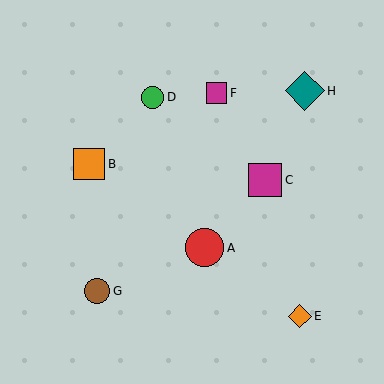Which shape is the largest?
The teal diamond (labeled H) is the largest.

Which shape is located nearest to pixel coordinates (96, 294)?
The brown circle (labeled G) at (97, 291) is nearest to that location.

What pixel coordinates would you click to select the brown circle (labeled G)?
Click at (97, 291) to select the brown circle G.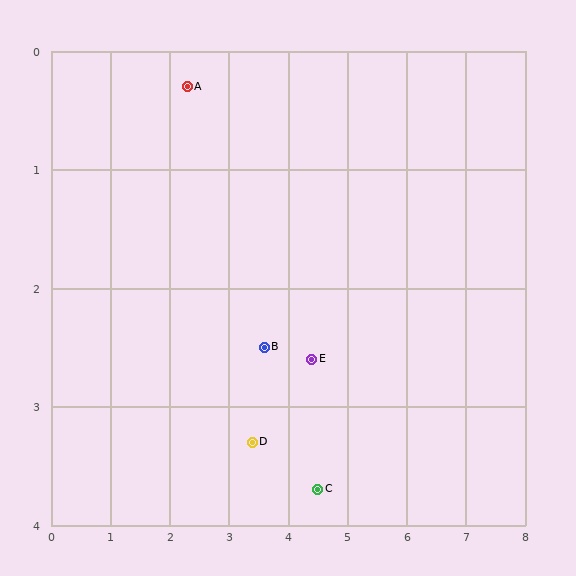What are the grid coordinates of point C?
Point C is at approximately (4.5, 3.7).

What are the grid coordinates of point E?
Point E is at approximately (4.4, 2.6).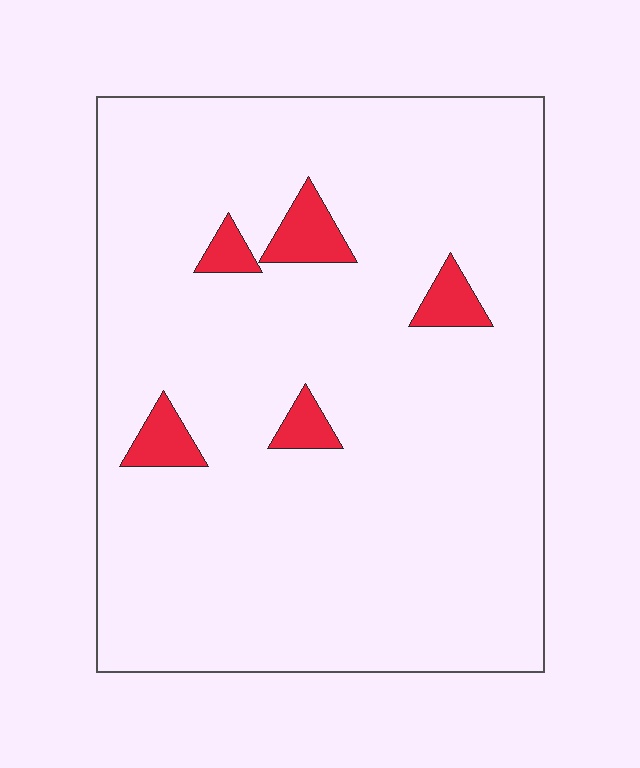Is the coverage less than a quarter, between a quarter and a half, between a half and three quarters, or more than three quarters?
Less than a quarter.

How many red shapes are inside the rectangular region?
5.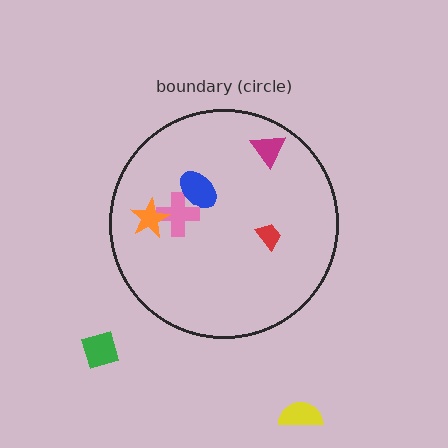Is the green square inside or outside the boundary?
Outside.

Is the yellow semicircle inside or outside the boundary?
Outside.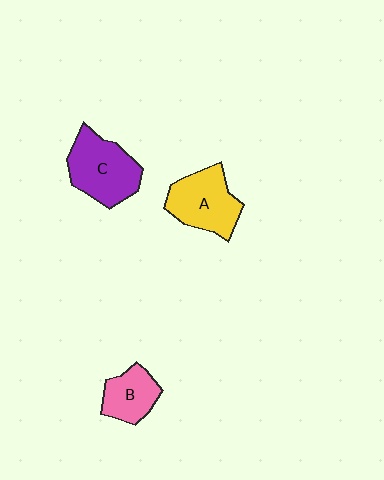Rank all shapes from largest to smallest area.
From largest to smallest: C (purple), A (yellow), B (pink).